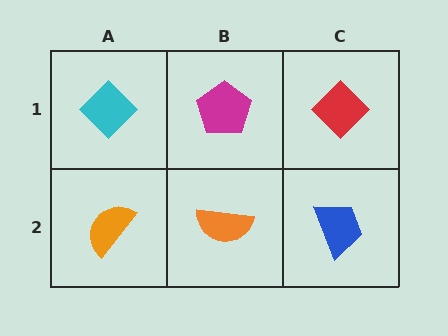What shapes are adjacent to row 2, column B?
A magenta pentagon (row 1, column B), an orange semicircle (row 2, column A), a blue trapezoid (row 2, column C).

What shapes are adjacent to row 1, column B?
An orange semicircle (row 2, column B), a cyan diamond (row 1, column A), a red diamond (row 1, column C).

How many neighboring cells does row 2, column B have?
3.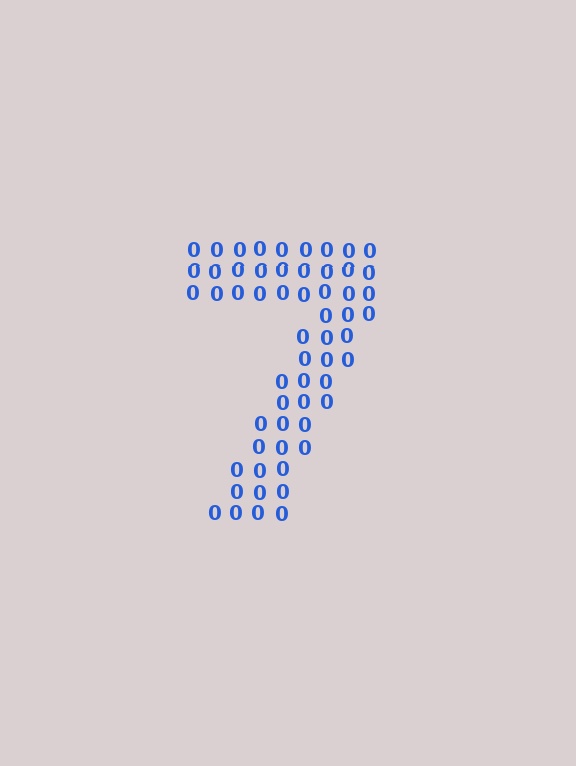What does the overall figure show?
The overall figure shows the digit 7.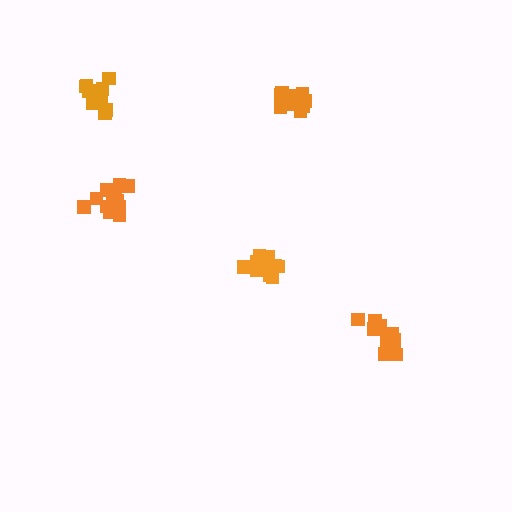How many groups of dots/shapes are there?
There are 5 groups.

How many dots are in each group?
Group 1: 12 dots, Group 2: 13 dots, Group 3: 13 dots, Group 4: 12 dots, Group 5: 11 dots (61 total).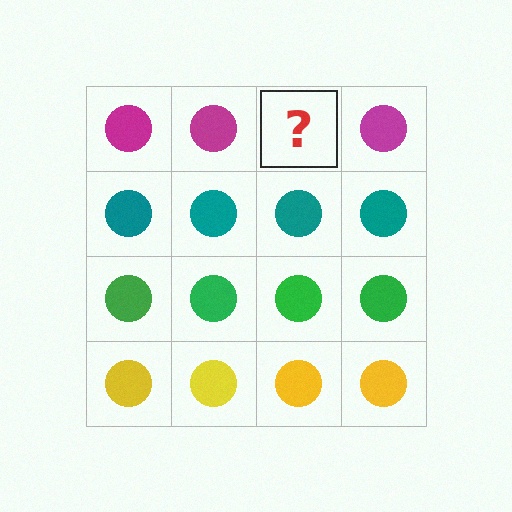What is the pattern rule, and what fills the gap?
The rule is that each row has a consistent color. The gap should be filled with a magenta circle.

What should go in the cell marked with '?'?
The missing cell should contain a magenta circle.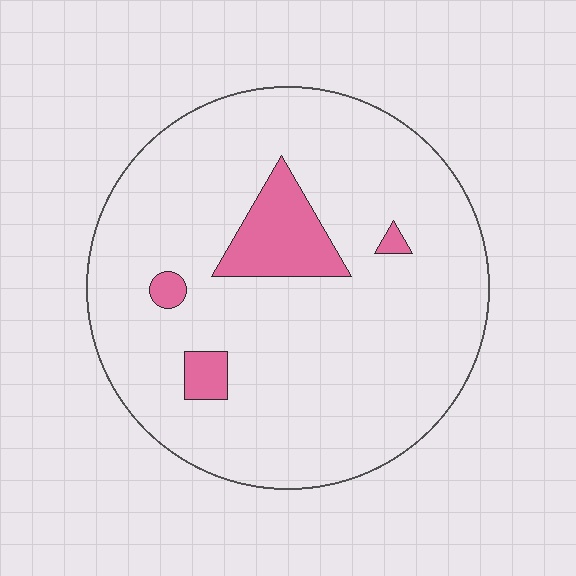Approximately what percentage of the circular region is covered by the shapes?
Approximately 10%.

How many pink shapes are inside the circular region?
4.